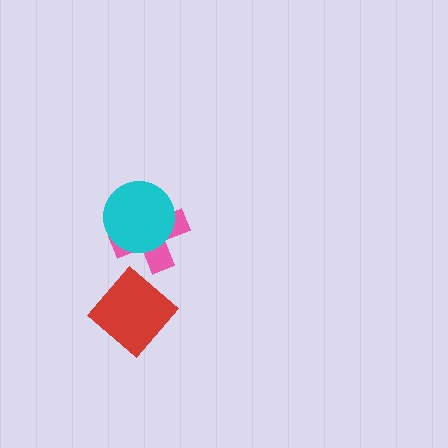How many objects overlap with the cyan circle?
1 object overlaps with the cyan circle.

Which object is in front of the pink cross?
The cyan circle is in front of the pink cross.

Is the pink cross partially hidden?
Yes, it is partially covered by another shape.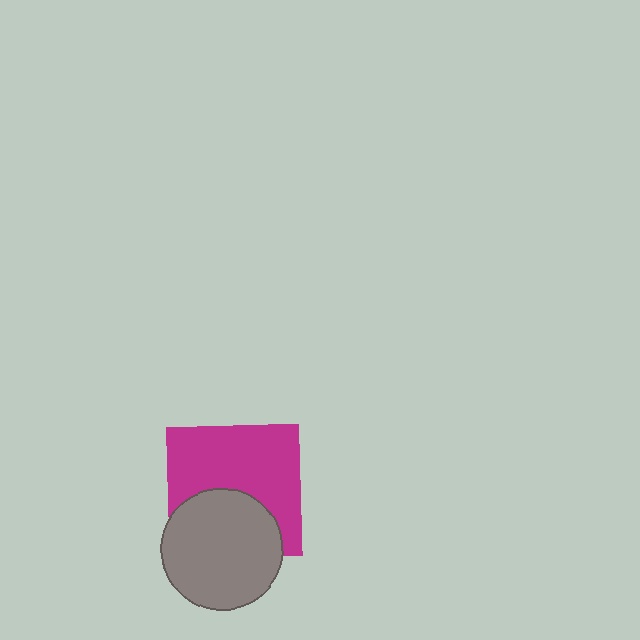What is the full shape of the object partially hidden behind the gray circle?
The partially hidden object is a magenta square.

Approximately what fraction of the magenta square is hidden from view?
Roughly 39% of the magenta square is hidden behind the gray circle.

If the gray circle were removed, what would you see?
You would see the complete magenta square.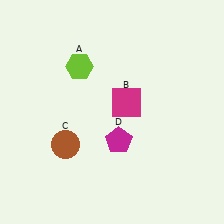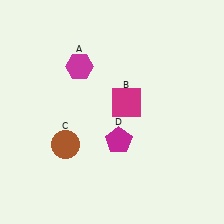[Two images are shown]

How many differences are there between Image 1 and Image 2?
There is 1 difference between the two images.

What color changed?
The hexagon (A) changed from lime in Image 1 to magenta in Image 2.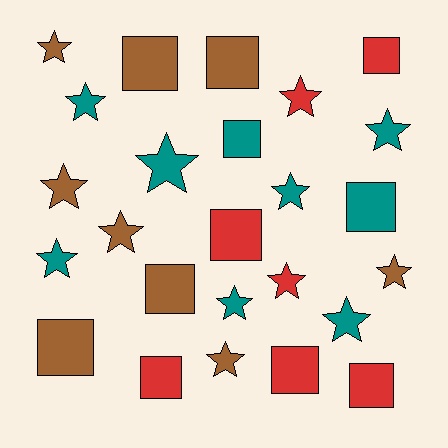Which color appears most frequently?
Brown, with 9 objects.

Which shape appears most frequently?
Star, with 14 objects.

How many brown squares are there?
There are 4 brown squares.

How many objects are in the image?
There are 25 objects.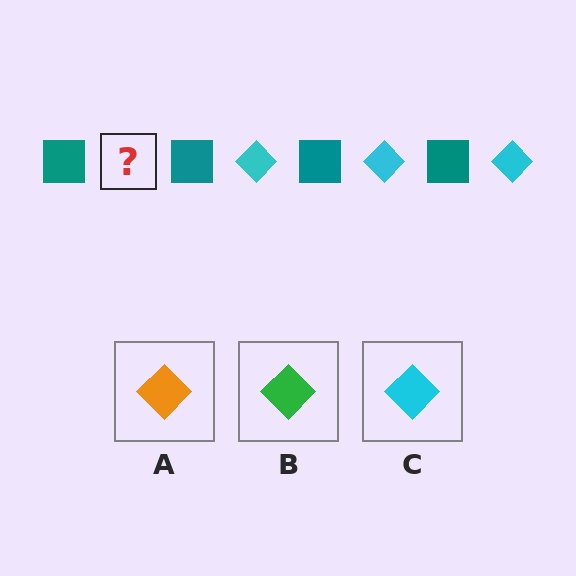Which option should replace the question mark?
Option C.